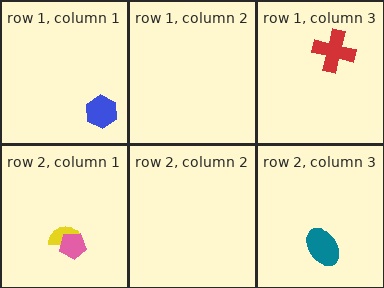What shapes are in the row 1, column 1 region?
The blue hexagon.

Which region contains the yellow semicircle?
The row 2, column 1 region.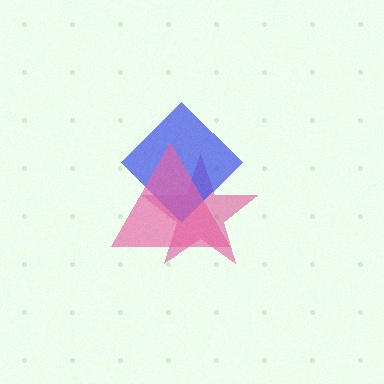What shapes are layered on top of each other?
The layered shapes are: a magenta star, a blue diamond, a pink triangle.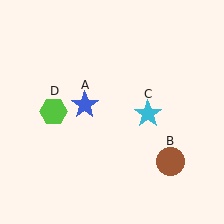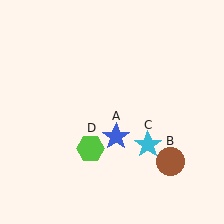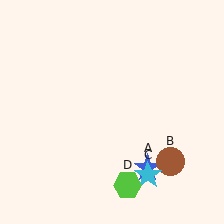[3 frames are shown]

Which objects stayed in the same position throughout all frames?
Brown circle (object B) remained stationary.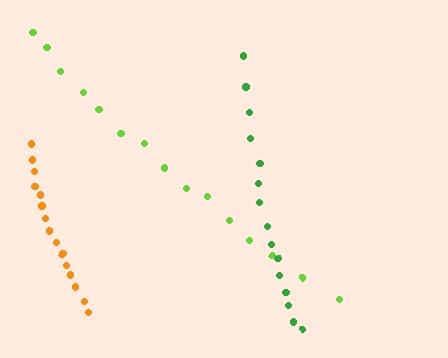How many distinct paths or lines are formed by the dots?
There are 3 distinct paths.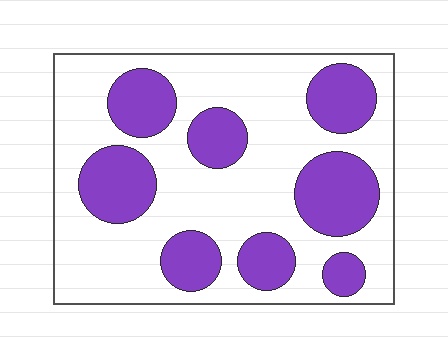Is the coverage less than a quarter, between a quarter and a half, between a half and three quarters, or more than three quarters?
Between a quarter and a half.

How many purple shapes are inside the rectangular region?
8.